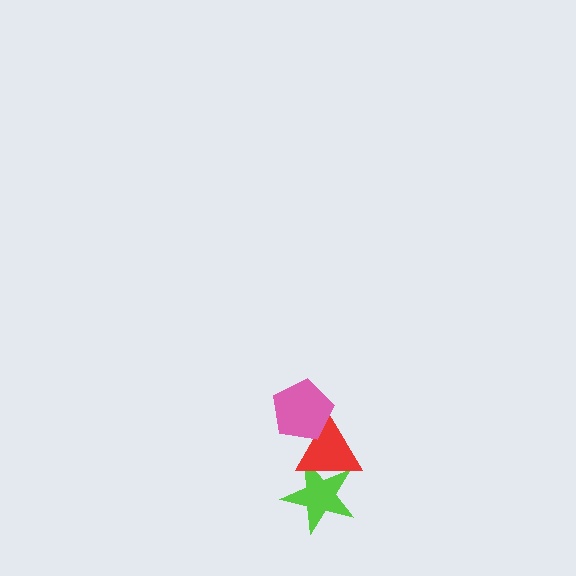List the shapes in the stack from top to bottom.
From top to bottom: the pink pentagon, the red triangle, the lime star.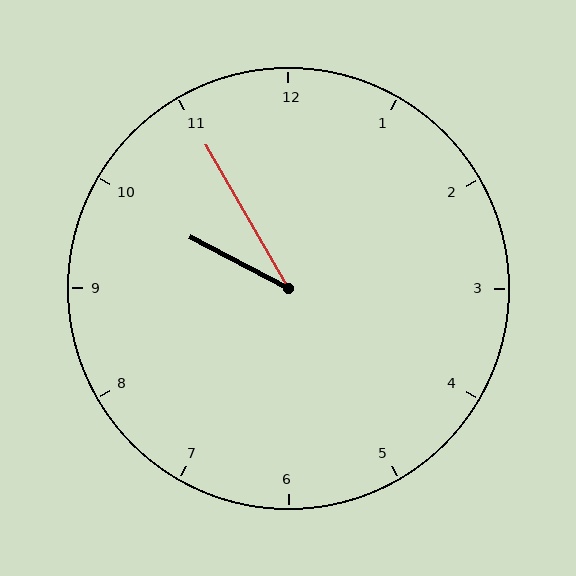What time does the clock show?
9:55.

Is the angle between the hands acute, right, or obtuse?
It is acute.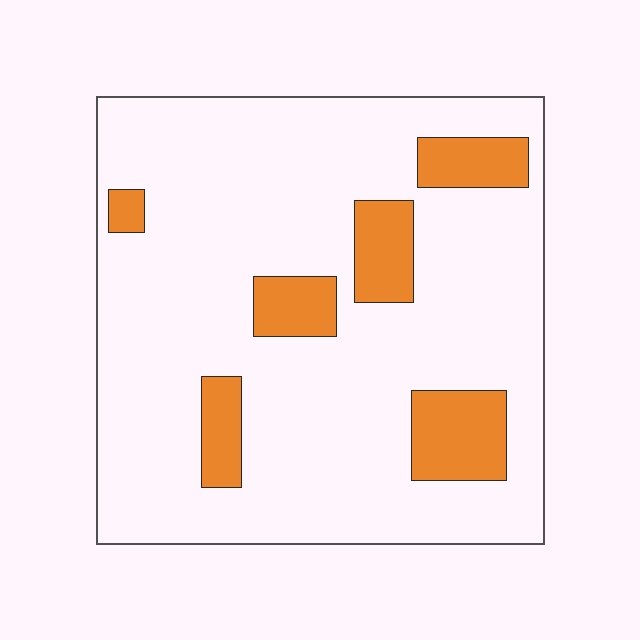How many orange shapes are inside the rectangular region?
6.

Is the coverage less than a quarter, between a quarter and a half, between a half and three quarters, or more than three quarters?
Less than a quarter.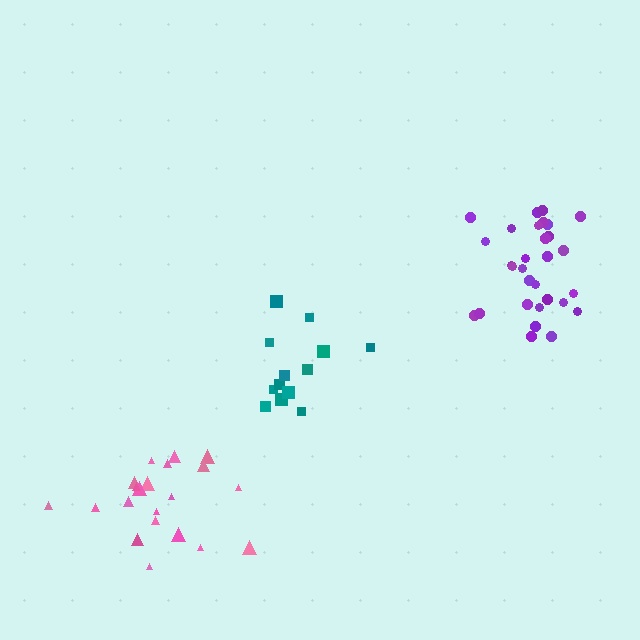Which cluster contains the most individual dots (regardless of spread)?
Purple (30).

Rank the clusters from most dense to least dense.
purple, teal, pink.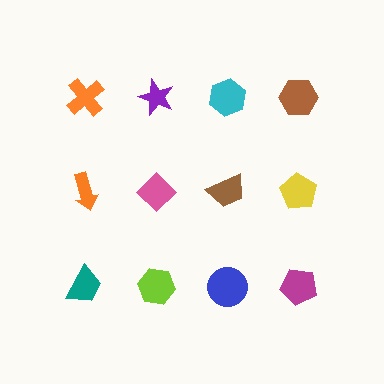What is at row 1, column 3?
A cyan hexagon.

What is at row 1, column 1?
An orange cross.